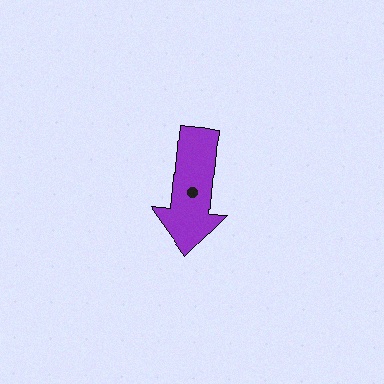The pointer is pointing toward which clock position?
Roughly 6 o'clock.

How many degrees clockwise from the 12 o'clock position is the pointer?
Approximately 185 degrees.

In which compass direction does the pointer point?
South.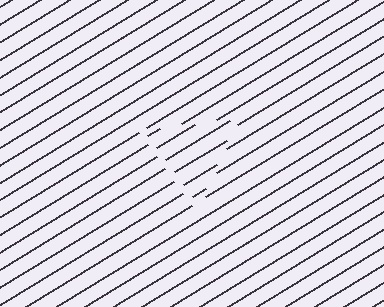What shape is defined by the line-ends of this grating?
An illusory triangle. The interior of the shape contains the same grating, shifted by half a period — the contour is defined by the phase discontinuity where line-ends from the inner and outer gratings abut.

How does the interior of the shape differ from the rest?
The interior of the shape contains the same grating, shifted by half a period — the contour is defined by the phase discontinuity where line-ends from the inner and outer gratings abut.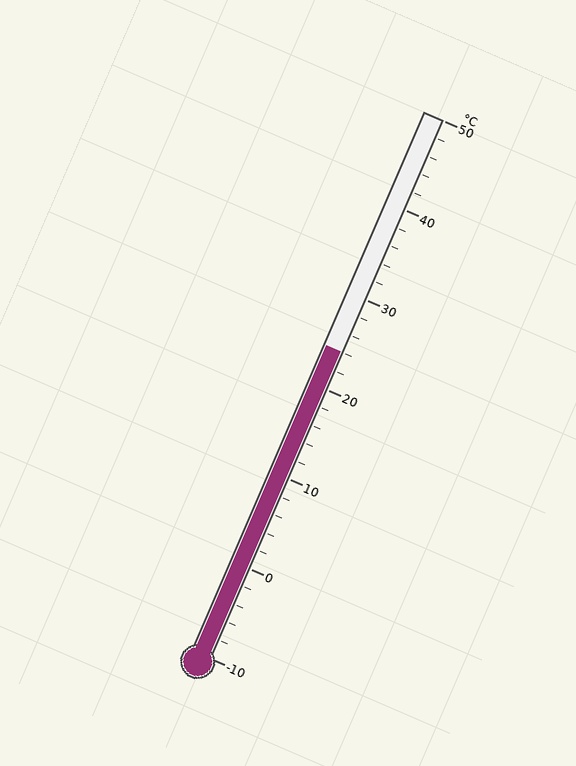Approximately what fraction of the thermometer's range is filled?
The thermometer is filled to approximately 55% of its range.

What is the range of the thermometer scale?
The thermometer scale ranges from -10°C to 50°C.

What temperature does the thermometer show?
The thermometer shows approximately 24°C.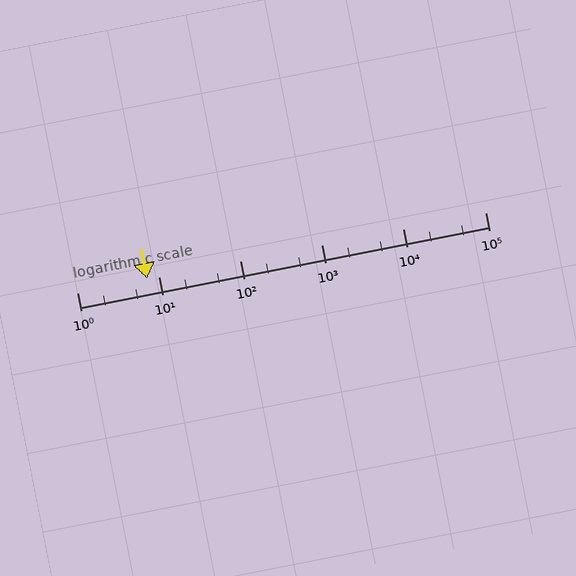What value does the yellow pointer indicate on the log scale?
The pointer indicates approximately 7.2.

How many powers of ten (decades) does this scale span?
The scale spans 5 decades, from 1 to 100000.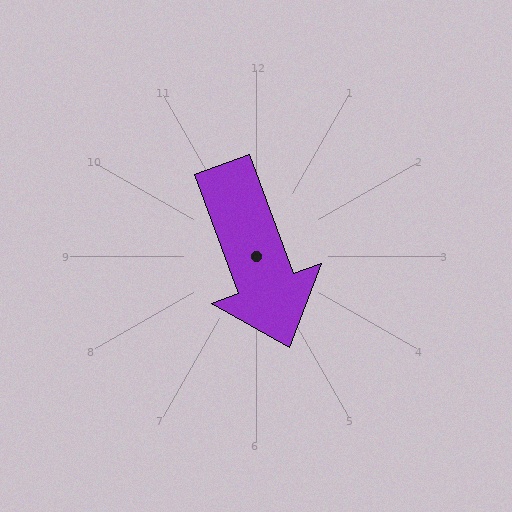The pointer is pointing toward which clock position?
Roughly 5 o'clock.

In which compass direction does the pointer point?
South.